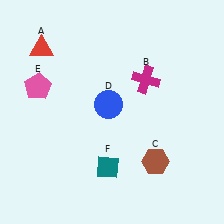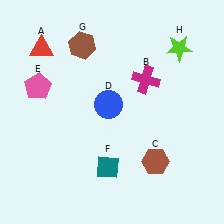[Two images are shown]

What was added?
A brown hexagon (G), a lime star (H) were added in Image 2.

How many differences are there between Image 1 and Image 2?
There are 2 differences between the two images.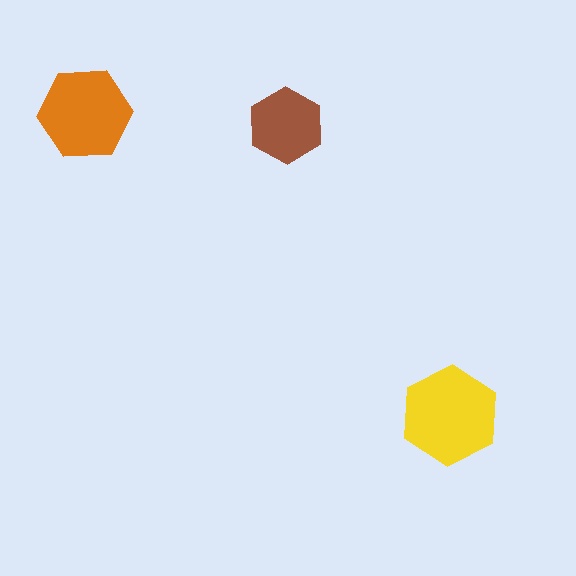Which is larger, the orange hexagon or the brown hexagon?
The orange one.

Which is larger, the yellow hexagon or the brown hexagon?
The yellow one.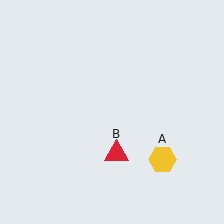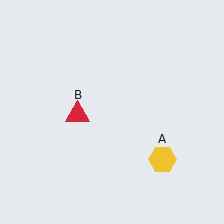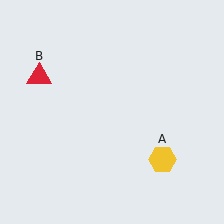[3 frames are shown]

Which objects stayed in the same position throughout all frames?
Yellow hexagon (object A) remained stationary.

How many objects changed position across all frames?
1 object changed position: red triangle (object B).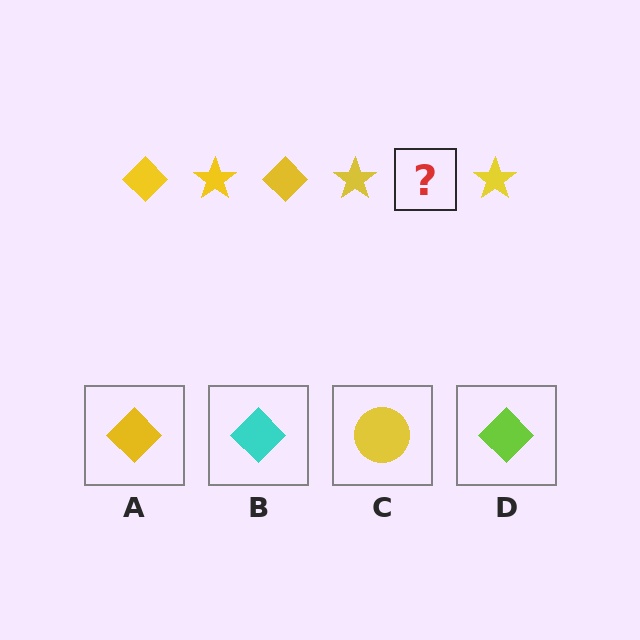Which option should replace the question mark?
Option A.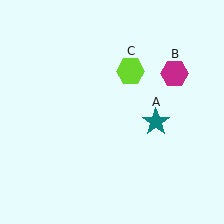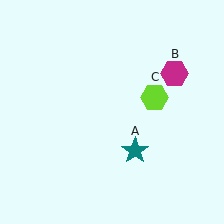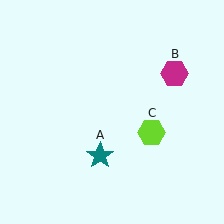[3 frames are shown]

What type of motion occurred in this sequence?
The teal star (object A), lime hexagon (object C) rotated clockwise around the center of the scene.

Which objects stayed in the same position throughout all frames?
Magenta hexagon (object B) remained stationary.